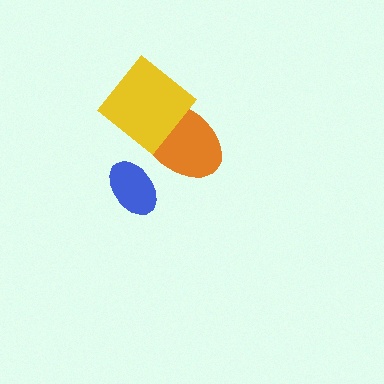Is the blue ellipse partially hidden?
No, no other shape covers it.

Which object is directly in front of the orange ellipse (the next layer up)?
The blue ellipse is directly in front of the orange ellipse.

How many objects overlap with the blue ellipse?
1 object overlaps with the blue ellipse.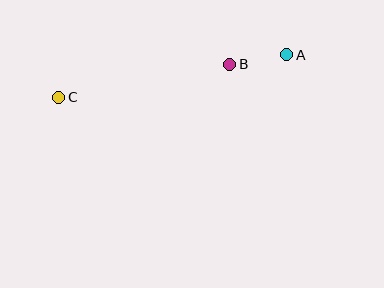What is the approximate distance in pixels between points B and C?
The distance between B and C is approximately 175 pixels.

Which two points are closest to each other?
Points A and B are closest to each other.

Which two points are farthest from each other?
Points A and C are farthest from each other.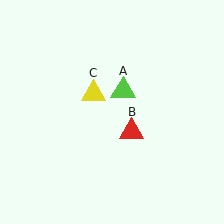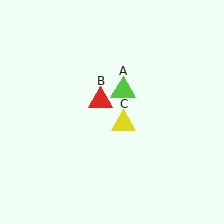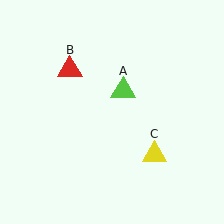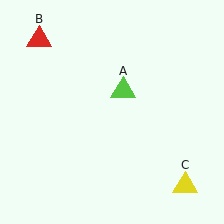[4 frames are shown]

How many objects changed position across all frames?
2 objects changed position: red triangle (object B), yellow triangle (object C).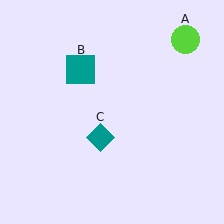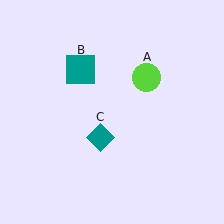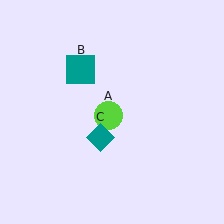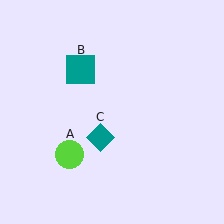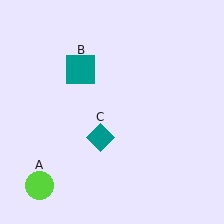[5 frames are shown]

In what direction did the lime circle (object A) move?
The lime circle (object A) moved down and to the left.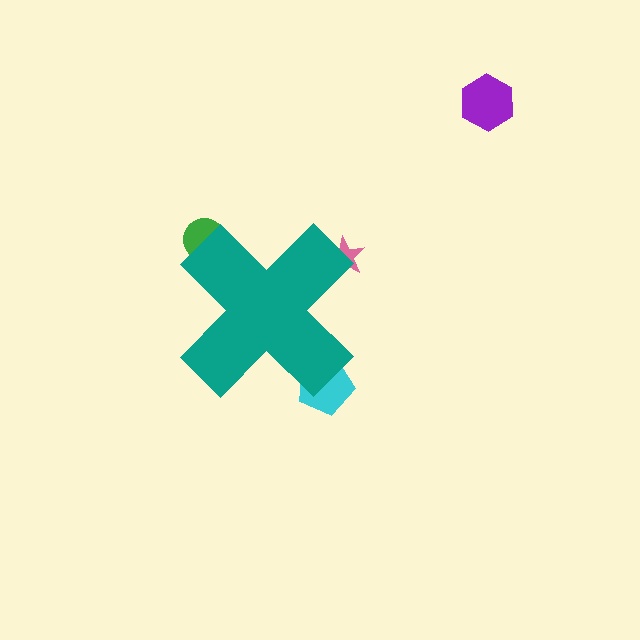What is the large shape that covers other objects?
A teal cross.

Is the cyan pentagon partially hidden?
Yes, the cyan pentagon is partially hidden behind the teal cross.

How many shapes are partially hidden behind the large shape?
3 shapes are partially hidden.